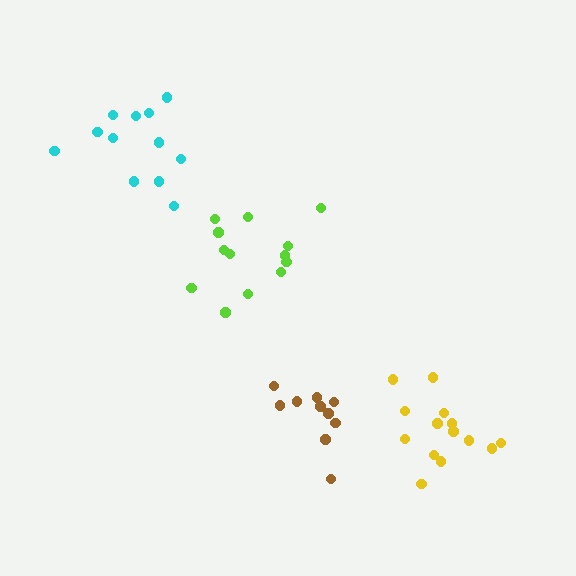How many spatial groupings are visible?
There are 4 spatial groupings.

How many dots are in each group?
Group 1: 13 dots, Group 2: 14 dots, Group 3: 10 dots, Group 4: 12 dots (49 total).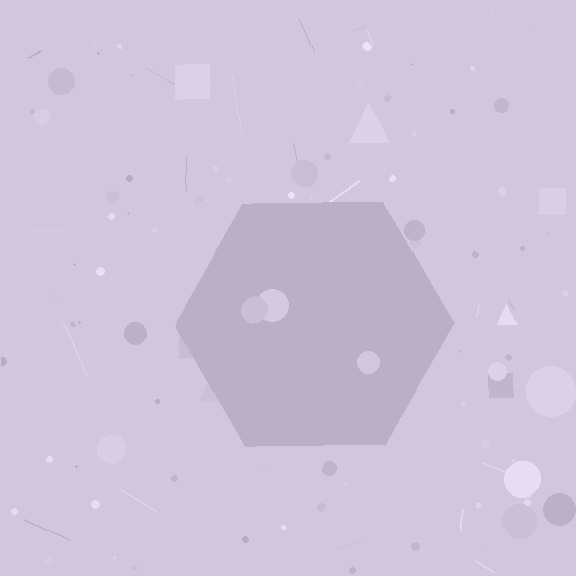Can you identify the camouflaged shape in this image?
The camouflaged shape is a hexagon.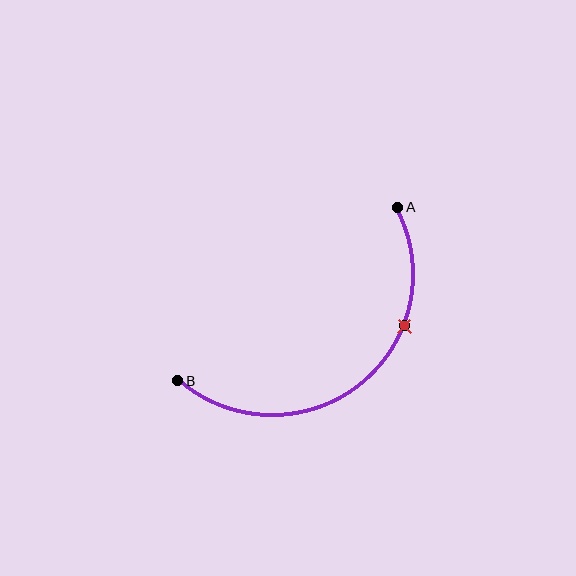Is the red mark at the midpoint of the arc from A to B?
No. The red mark lies on the arc but is closer to endpoint A. The arc midpoint would be at the point on the curve equidistant along the arc from both A and B.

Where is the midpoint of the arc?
The arc midpoint is the point on the curve farthest from the straight line joining A and B. It sits below and to the right of that line.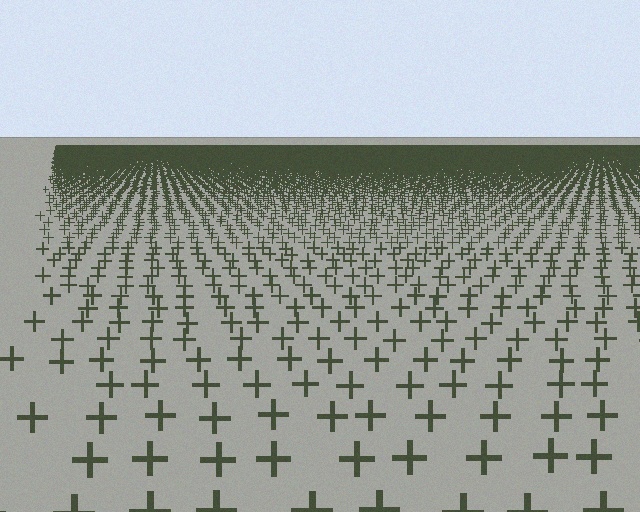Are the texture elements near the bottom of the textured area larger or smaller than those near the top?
Larger. Near the bottom, elements are closer to the viewer and appear at a bigger on-screen size.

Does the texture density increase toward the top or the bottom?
Density increases toward the top.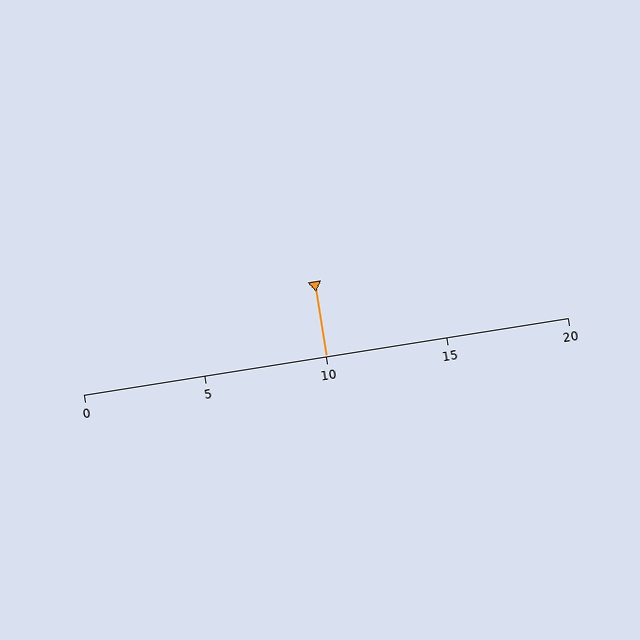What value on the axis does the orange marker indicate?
The marker indicates approximately 10.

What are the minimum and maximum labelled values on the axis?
The axis runs from 0 to 20.